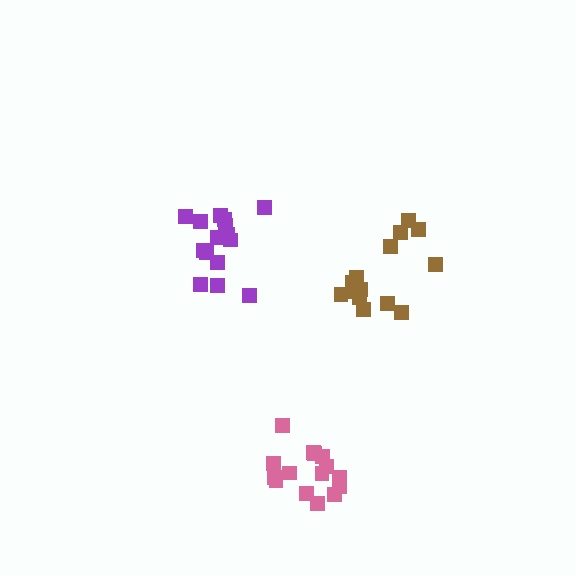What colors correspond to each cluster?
The clusters are colored: purple, brown, pink.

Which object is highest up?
The purple cluster is topmost.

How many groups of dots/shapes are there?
There are 3 groups.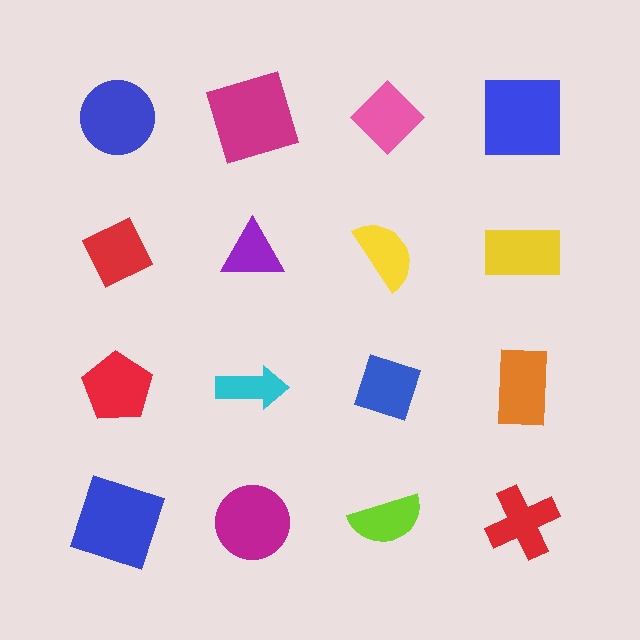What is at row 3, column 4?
An orange rectangle.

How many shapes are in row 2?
4 shapes.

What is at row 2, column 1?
A red diamond.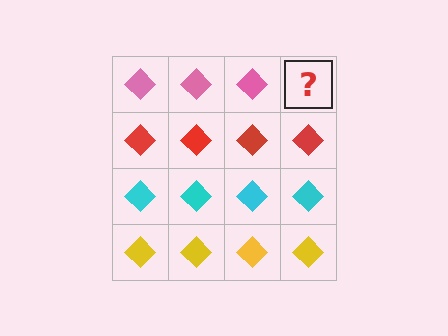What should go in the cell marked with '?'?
The missing cell should contain a pink diamond.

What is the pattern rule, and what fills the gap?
The rule is that each row has a consistent color. The gap should be filled with a pink diamond.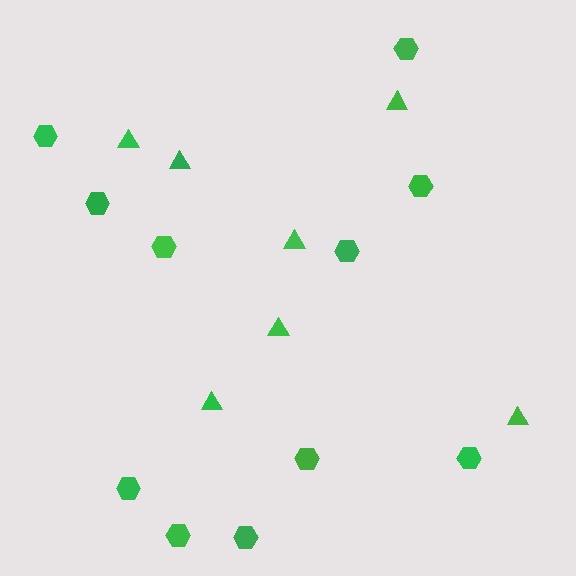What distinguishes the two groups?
There are 2 groups: one group of hexagons (11) and one group of triangles (7).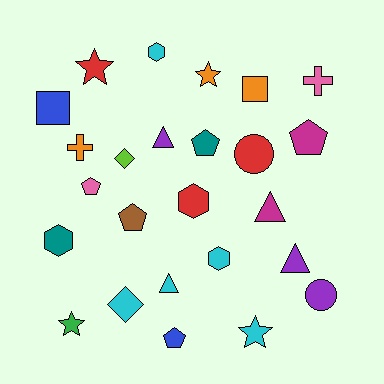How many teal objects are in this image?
There are 2 teal objects.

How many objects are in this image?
There are 25 objects.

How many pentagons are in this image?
There are 5 pentagons.